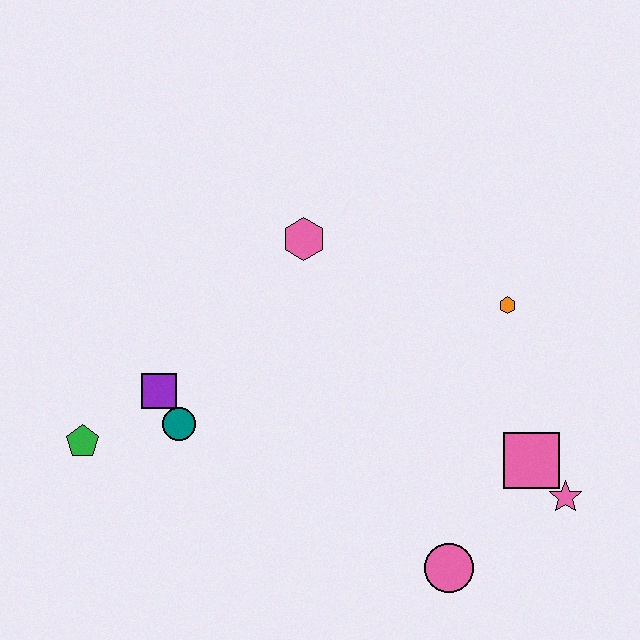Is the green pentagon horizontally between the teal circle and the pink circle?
No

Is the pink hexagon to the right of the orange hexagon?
No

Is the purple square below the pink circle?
No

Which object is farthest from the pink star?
The green pentagon is farthest from the pink star.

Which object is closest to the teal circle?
The purple square is closest to the teal circle.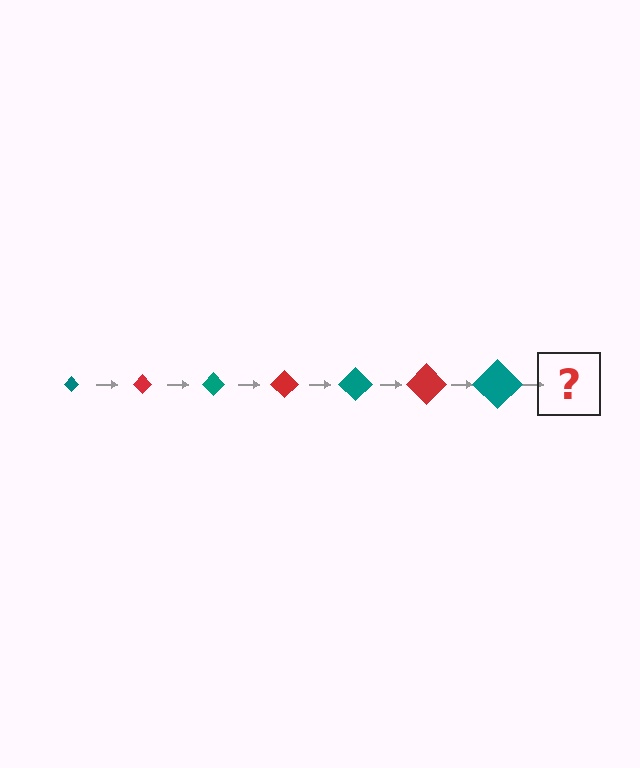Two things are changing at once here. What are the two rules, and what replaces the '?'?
The two rules are that the diamond grows larger each step and the color cycles through teal and red. The '?' should be a red diamond, larger than the previous one.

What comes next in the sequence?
The next element should be a red diamond, larger than the previous one.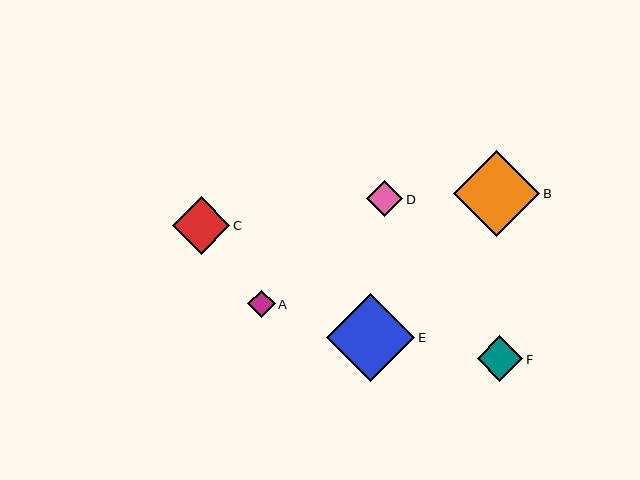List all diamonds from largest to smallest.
From largest to smallest: E, B, C, F, D, A.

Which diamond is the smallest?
Diamond A is the smallest with a size of approximately 27 pixels.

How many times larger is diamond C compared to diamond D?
Diamond C is approximately 1.6 times the size of diamond D.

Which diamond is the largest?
Diamond E is the largest with a size of approximately 88 pixels.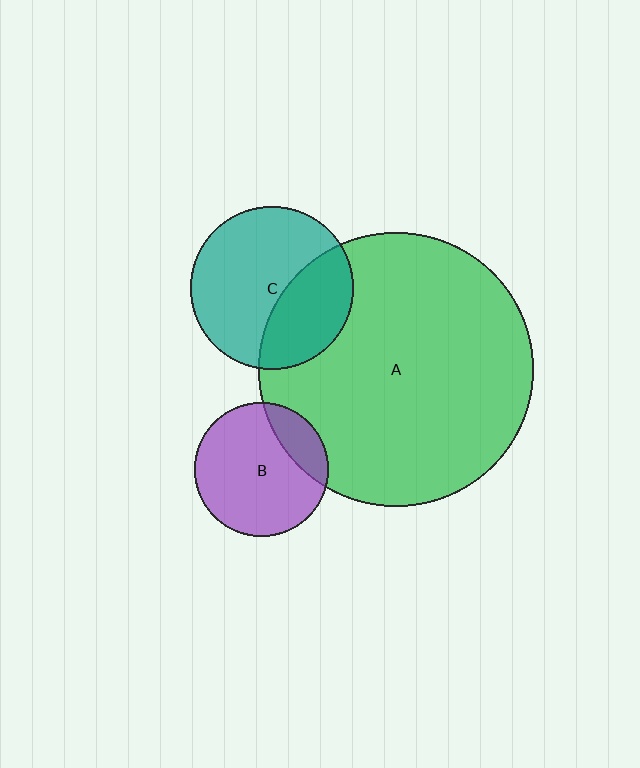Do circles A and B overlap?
Yes.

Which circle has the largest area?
Circle A (green).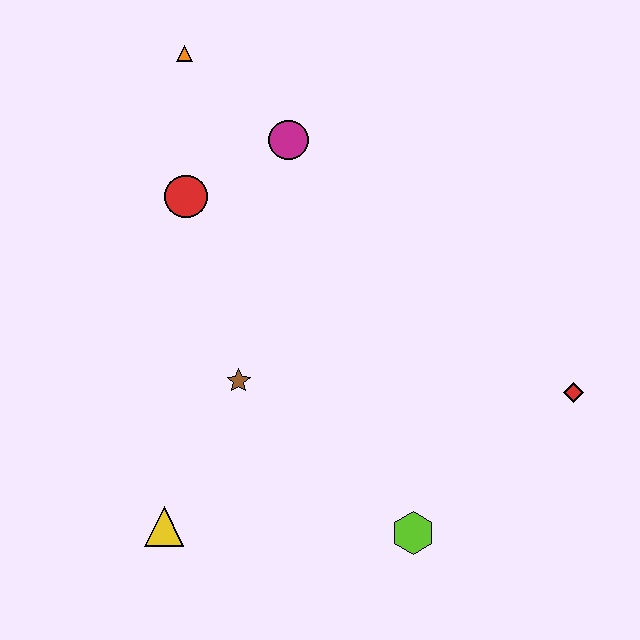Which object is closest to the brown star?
The yellow triangle is closest to the brown star.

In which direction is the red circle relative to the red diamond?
The red circle is to the left of the red diamond.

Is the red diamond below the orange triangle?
Yes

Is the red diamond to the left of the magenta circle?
No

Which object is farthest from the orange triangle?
The lime hexagon is farthest from the orange triangle.